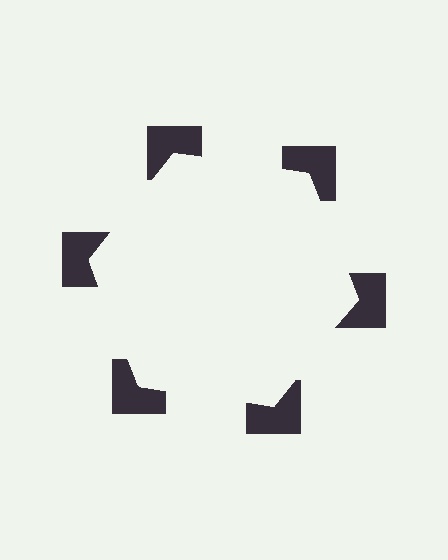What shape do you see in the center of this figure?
An illusory hexagon — its edges are inferred from the aligned wedge cuts in the notched squares, not physically drawn.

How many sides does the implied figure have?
6 sides.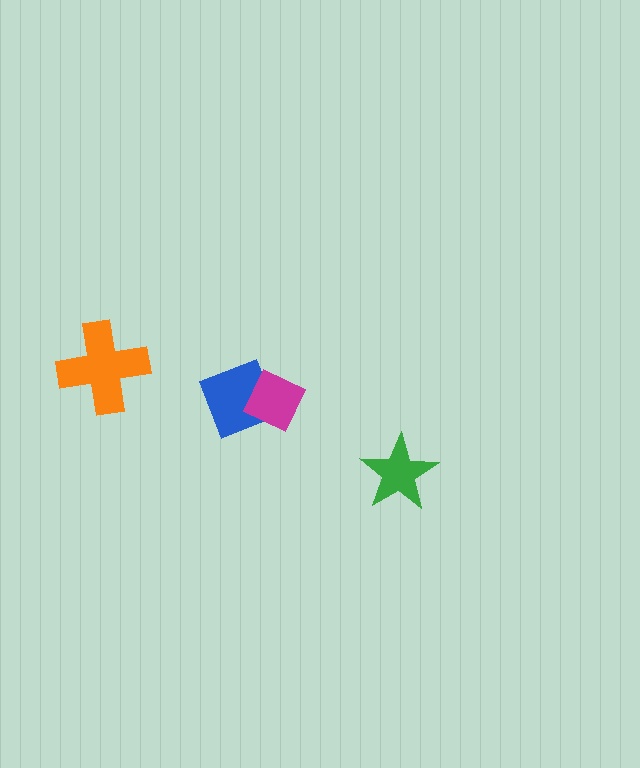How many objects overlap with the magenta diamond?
1 object overlaps with the magenta diamond.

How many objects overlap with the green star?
0 objects overlap with the green star.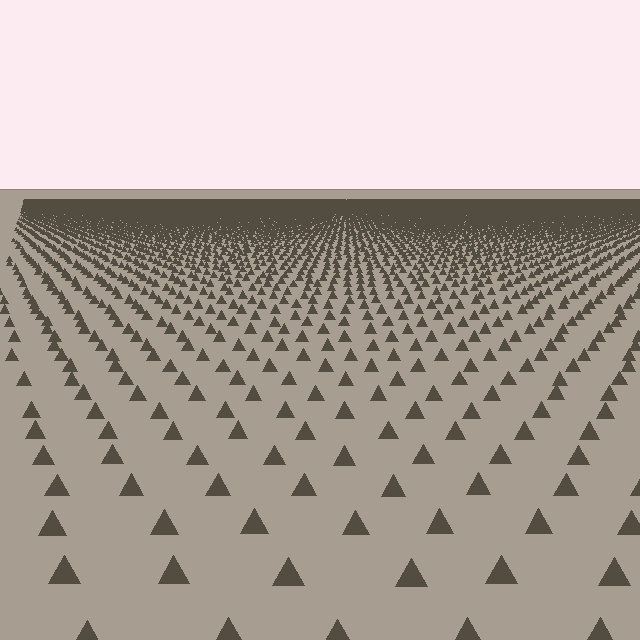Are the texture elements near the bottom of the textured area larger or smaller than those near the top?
Larger. Near the bottom, elements are closer to the viewer and appear at a bigger on-screen size.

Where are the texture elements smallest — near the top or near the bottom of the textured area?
Near the top.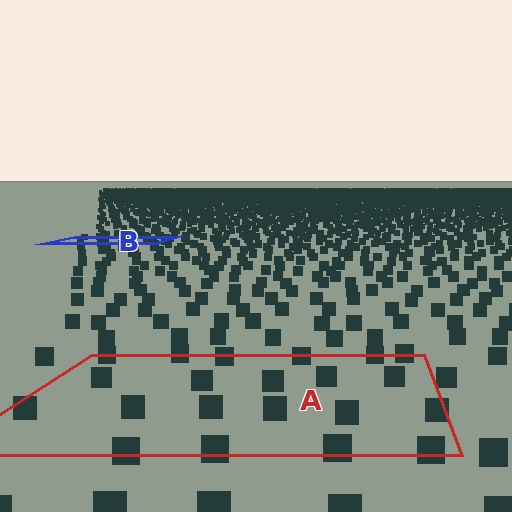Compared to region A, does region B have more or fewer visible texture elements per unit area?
Region B has more texture elements per unit area — they are packed more densely because it is farther away.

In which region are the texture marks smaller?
The texture marks are smaller in region B, because it is farther away.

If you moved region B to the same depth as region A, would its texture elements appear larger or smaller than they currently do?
They would appear larger. At a closer depth, the same texture elements are projected at a bigger on-screen size.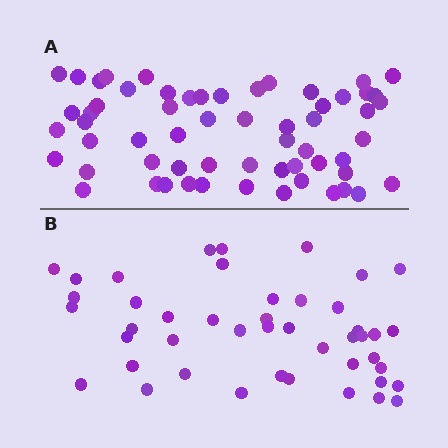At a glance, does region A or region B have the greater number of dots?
Region A (the top region) has more dots.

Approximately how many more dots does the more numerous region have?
Region A has approximately 15 more dots than region B.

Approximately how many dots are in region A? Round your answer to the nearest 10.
About 60 dots.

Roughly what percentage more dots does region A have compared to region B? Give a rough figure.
About 35% more.